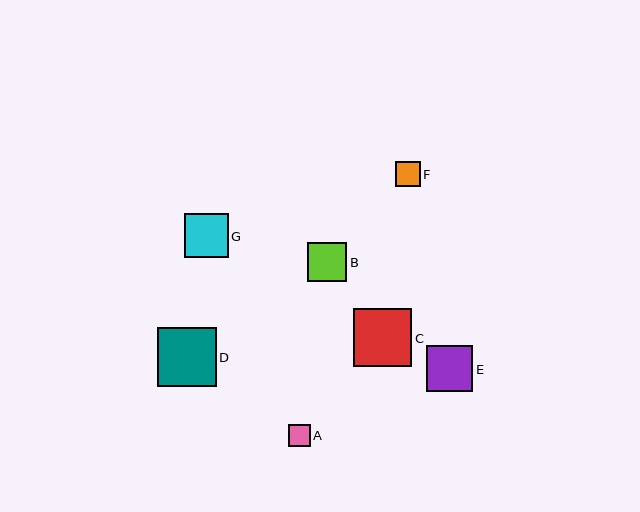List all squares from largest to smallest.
From largest to smallest: D, C, E, G, B, F, A.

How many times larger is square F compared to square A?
Square F is approximately 1.1 times the size of square A.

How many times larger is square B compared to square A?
Square B is approximately 1.7 times the size of square A.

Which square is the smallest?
Square A is the smallest with a size of approximately 22 pixels.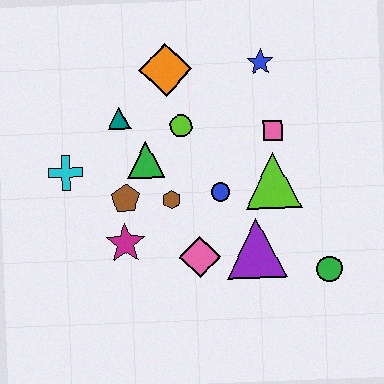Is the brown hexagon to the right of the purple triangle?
No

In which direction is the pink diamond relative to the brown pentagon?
The pink diamond is to the right of the brown pentagon.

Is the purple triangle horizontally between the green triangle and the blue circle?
No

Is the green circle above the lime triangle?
No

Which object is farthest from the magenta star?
The blue star is farthest from the magenta star.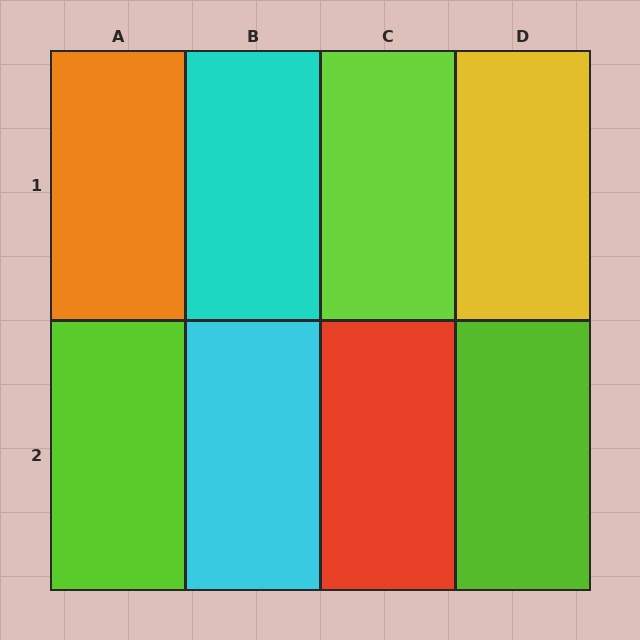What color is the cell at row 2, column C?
Red.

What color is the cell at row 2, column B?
Cyan.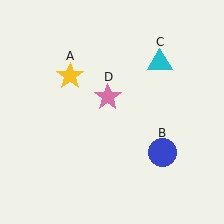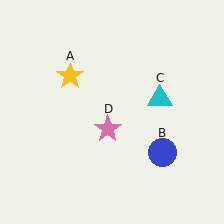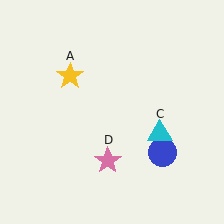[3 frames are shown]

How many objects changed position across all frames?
2 objects changed position: cyan triangle (object C), pink star (object D).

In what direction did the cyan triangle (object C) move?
The cyan triangle (object C) moved down.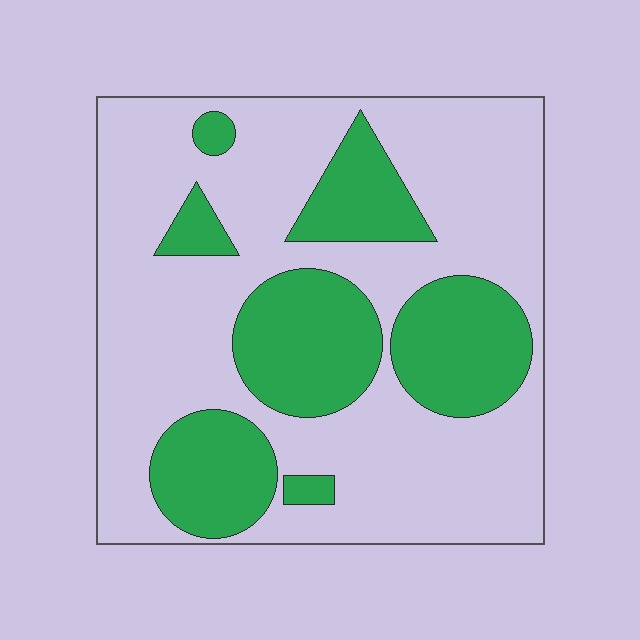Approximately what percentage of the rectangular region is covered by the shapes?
Approximately 30%.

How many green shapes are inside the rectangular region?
7.